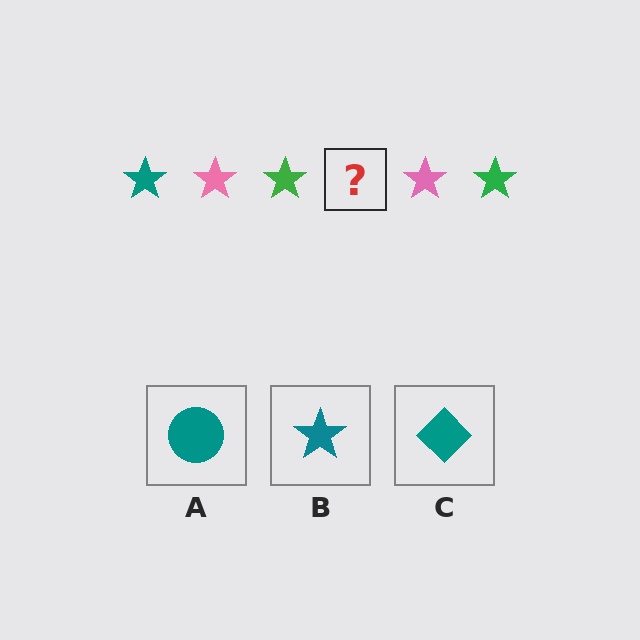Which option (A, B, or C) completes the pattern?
B.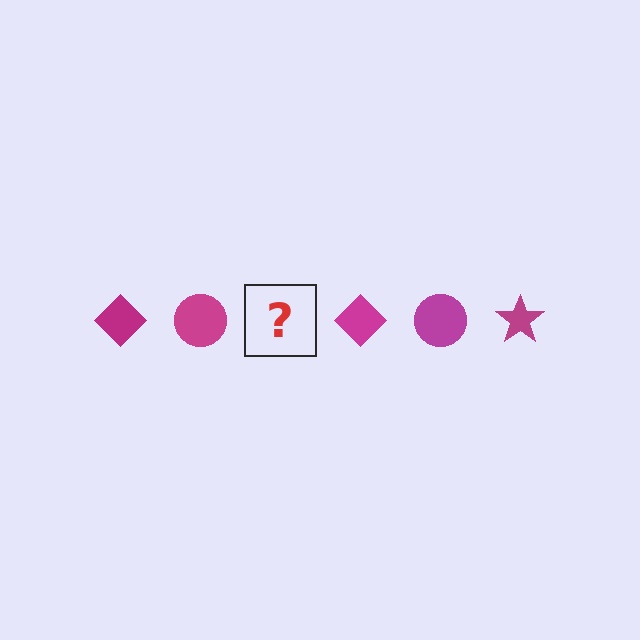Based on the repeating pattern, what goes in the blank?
The blank should be a magenta star.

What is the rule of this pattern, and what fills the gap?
The rule is that the pattern cycles through diamond, circle, star shapes in magenta. The gap should be filled with a magenta star.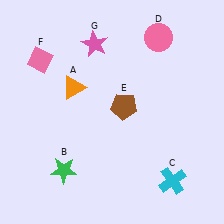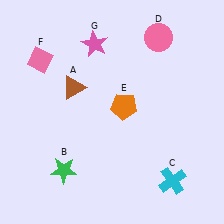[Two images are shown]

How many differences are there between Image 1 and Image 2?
There are 2 differences between the two images.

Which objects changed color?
A changed from orange to brown. E changed from brown to orange.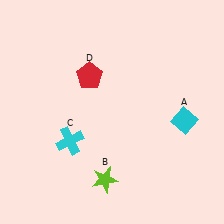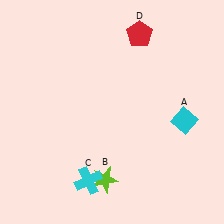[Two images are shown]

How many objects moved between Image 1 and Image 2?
2 objects moved between the two images.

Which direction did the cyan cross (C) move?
The cyan cross (C) moved down.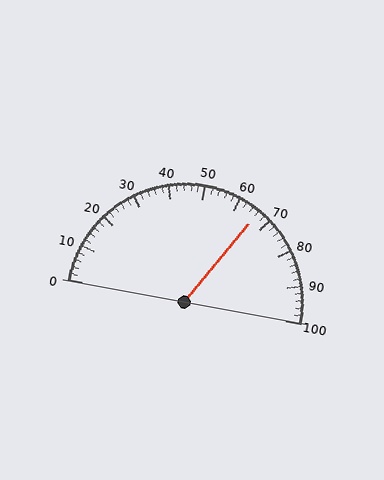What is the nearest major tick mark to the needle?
The nearest major tick mark is 70.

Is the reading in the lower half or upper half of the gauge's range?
The reading is in the upper half of the range (0 to 100).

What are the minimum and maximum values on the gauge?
The gauge ranges from 0 to 100.